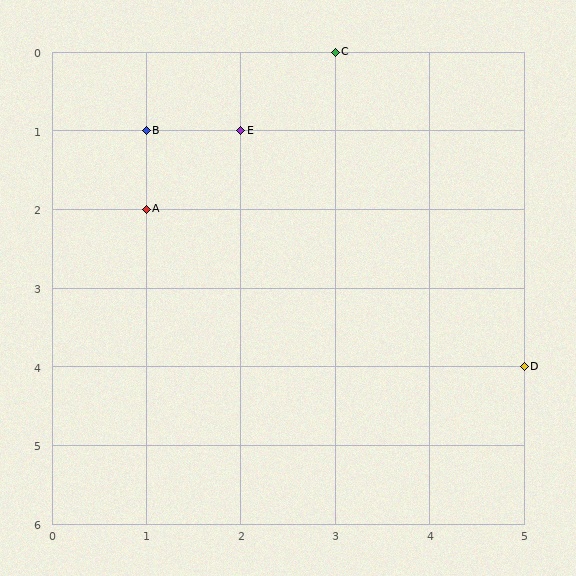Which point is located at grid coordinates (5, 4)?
Point D is at (5, 4).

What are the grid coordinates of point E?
Point E is at grid coordinates (2, 1).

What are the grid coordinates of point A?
Point A is at grid coordinates (1, 2).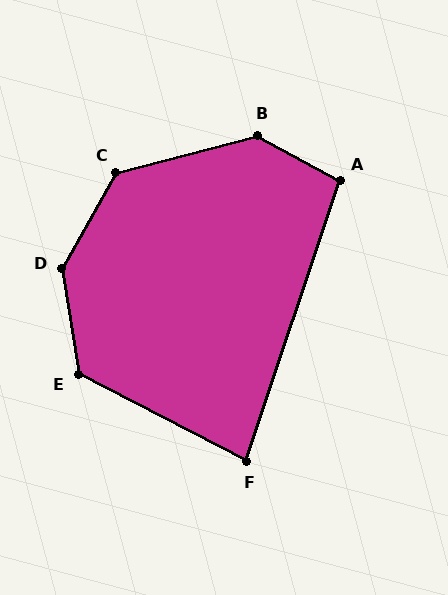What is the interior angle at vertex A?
Approximately 100 degrees (obtuse).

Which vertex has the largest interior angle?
D, at approximately 141 degrees.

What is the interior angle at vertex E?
Approximately 126 degrees (obtuse).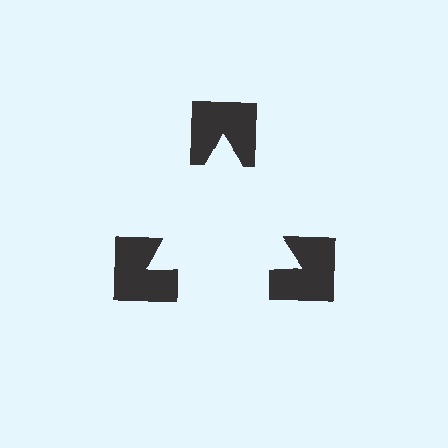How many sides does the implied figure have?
3 sides.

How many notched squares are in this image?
There are 3 — one at each vertex of the illusory triangle.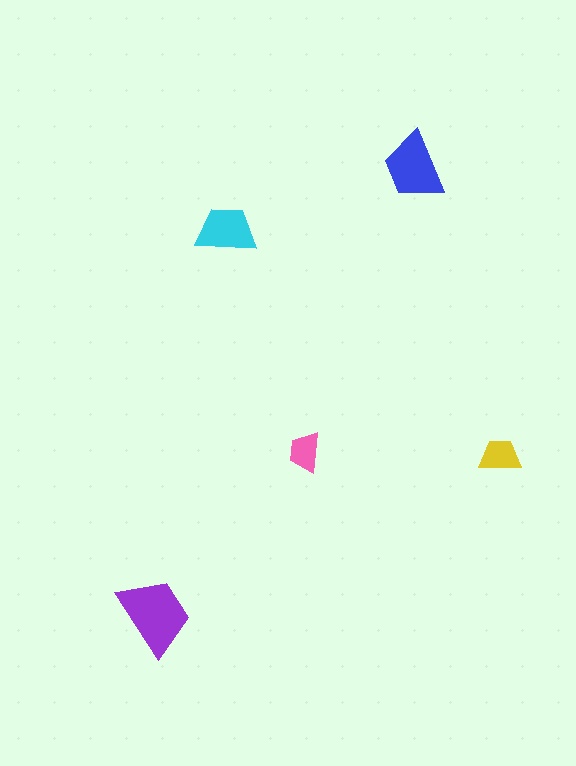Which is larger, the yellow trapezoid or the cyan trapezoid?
The cyan one.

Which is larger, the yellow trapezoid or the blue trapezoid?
The blue one.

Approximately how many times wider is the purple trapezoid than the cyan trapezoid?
About 1.5 times wider.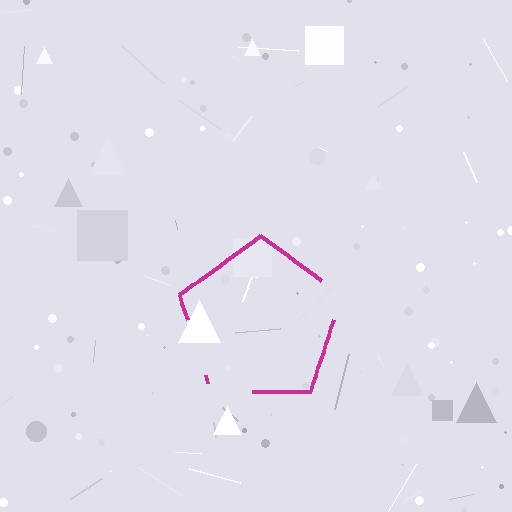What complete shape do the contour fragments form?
The contour fragments form a pentagon.